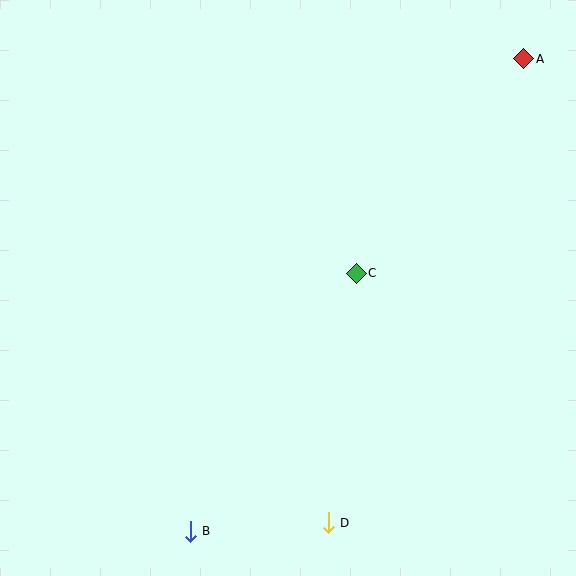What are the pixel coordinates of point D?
Point D is at (328, 523).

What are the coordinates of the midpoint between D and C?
The midpoint between D and C is at (342, 398).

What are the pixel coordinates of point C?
Point C is at (356, 273).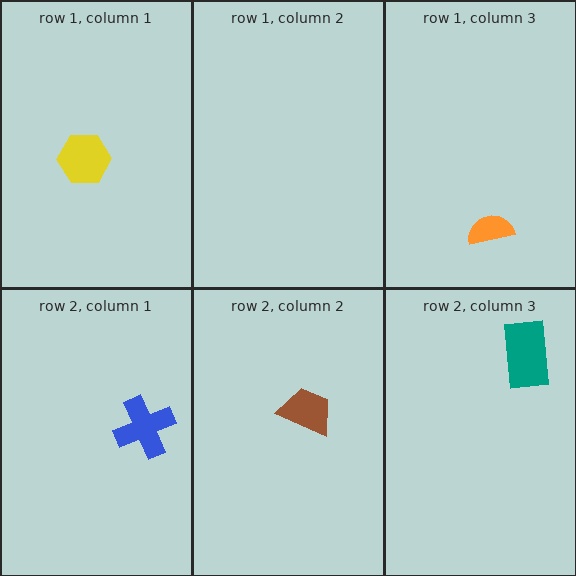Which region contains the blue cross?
The row 2, column 1 region.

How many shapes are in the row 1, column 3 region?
1.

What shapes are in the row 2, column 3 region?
The teal rectangle.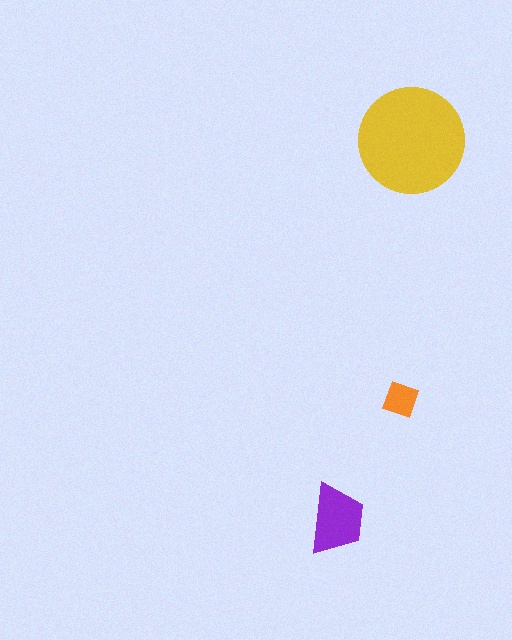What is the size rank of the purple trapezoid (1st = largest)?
2nd.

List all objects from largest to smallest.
The yellow circle, the purple trapezoid, the orange diamond.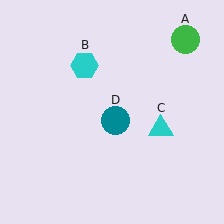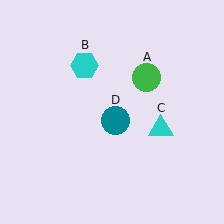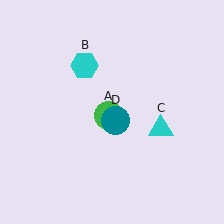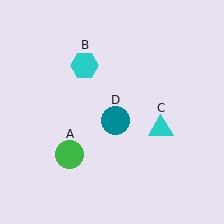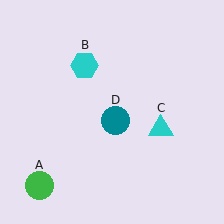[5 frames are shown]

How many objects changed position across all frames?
1 object changed position: green circle (object A).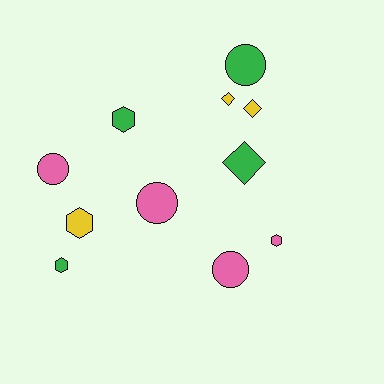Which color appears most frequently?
Green, with 4 objects.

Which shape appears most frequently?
Circle, with 4 objects.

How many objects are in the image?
There are 11 objects.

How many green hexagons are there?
There are 2 green hexagons.